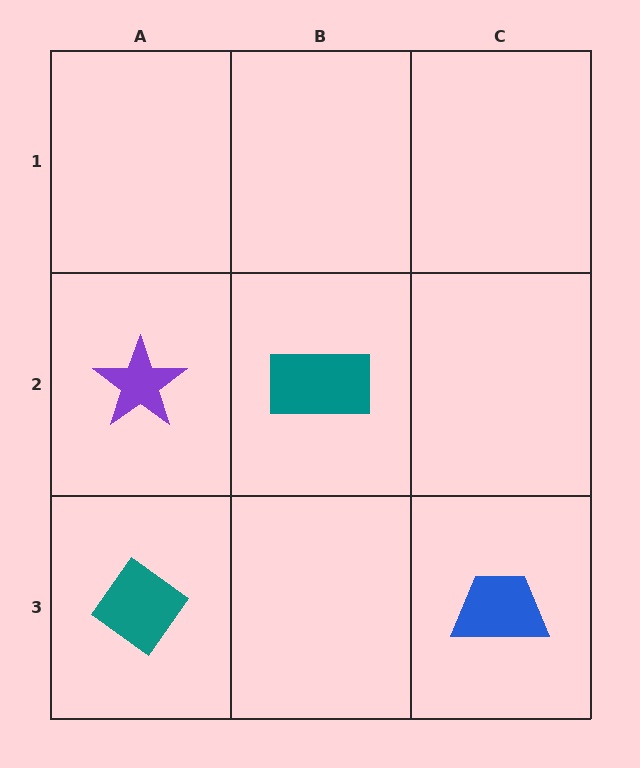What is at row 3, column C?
A blue trapezoid.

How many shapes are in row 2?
2 shapes.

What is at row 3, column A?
A teal diamond.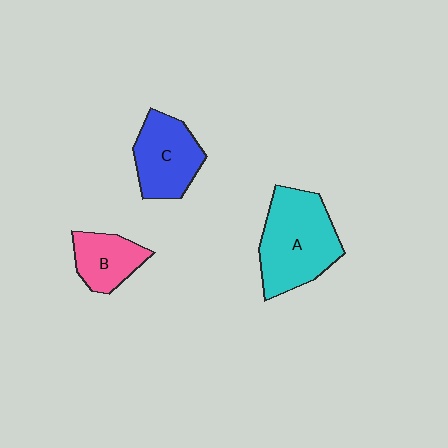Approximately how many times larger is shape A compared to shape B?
Approximately 2.0 times.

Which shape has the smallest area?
Shape B (pink).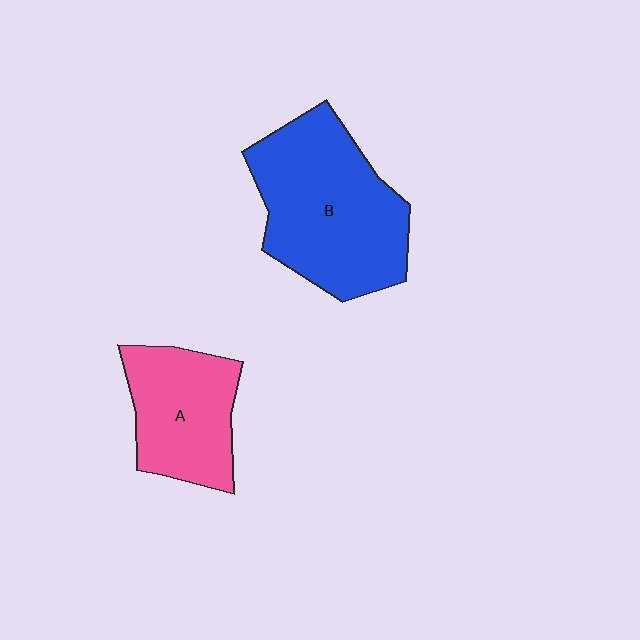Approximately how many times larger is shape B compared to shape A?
Approximately 1.6 times.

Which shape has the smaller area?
Shape A (pink).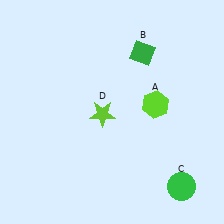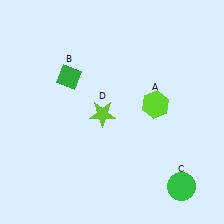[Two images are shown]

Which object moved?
The green diamond (B) moved left.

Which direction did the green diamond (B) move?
The green diamond (B) moved left.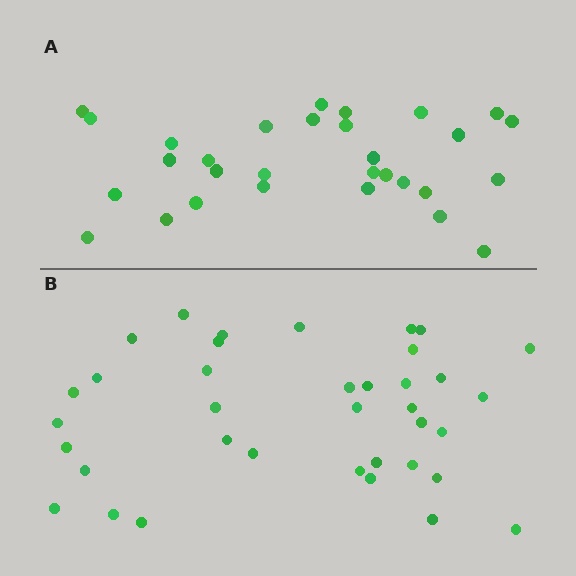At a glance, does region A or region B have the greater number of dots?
Region B (the bottom region) has more dots.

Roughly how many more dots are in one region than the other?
Region B has roughly 8 or so more dots than region A.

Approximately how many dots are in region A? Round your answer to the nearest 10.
About 30 dots.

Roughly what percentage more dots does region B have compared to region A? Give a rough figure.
About 25% more.